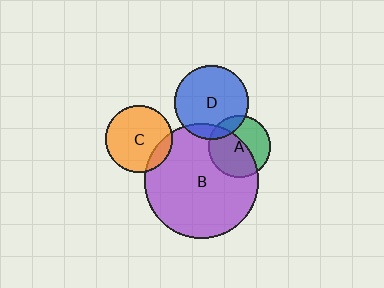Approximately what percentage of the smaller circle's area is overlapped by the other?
Approximately 10%.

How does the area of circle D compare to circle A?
Approximately 1.4 times.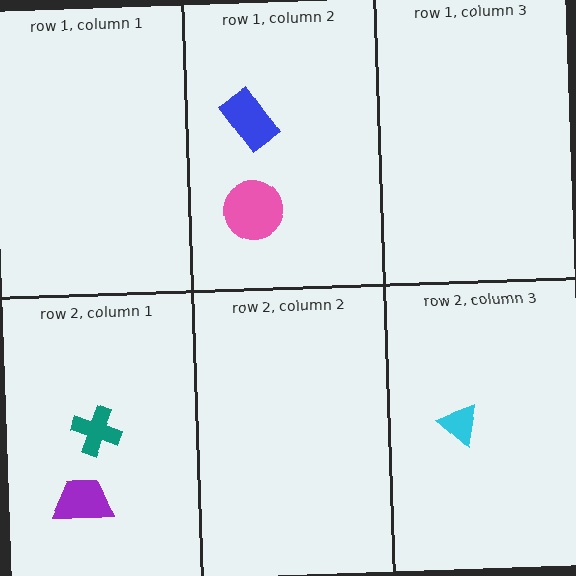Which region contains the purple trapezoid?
The row 2, column 1 region.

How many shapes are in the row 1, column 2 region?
2.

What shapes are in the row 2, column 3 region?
The cyan triangle.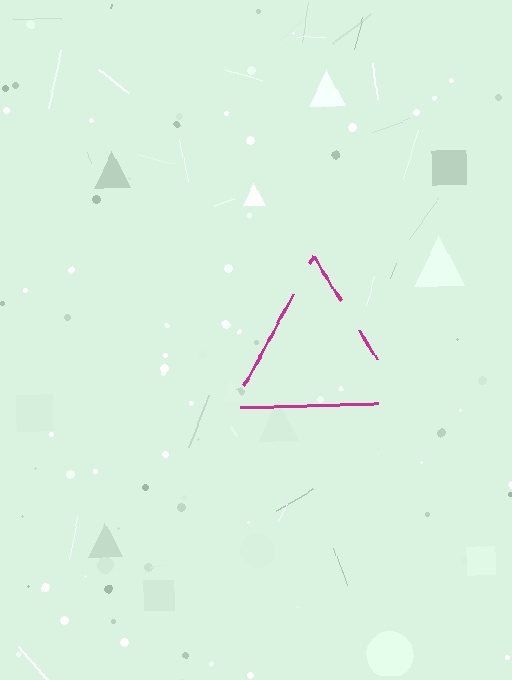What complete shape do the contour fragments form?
The contour fragments form a triangle.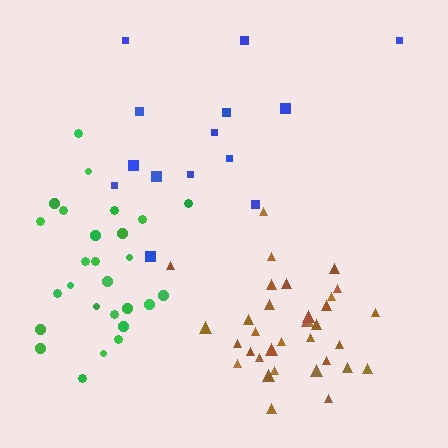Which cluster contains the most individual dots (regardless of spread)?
Brown (34).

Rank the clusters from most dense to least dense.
brown, green, blue.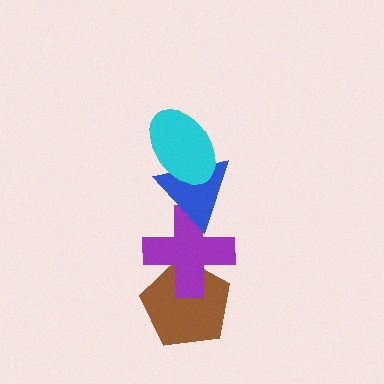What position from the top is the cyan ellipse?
The cyan ellipse is 1st from the top.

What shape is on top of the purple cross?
The blue triangle is on top of the purple cross.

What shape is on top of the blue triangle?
The cyan ellipse is on top of the blue triangle.